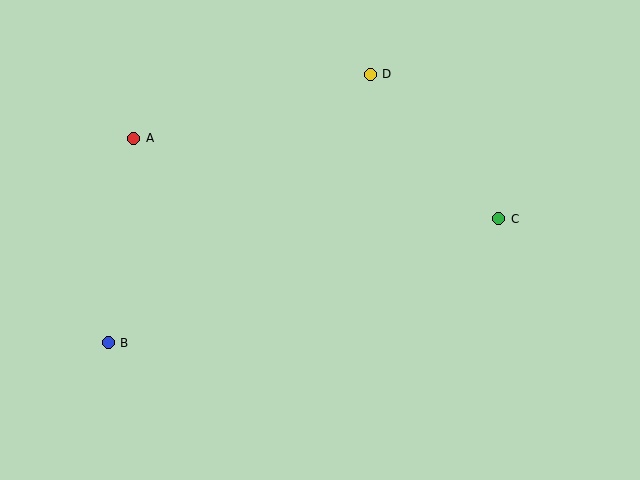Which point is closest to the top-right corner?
Point C is closest to the top-right corner.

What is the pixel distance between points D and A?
The distance between D and A is 245 pixels.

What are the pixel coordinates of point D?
Point D is at (370, 74).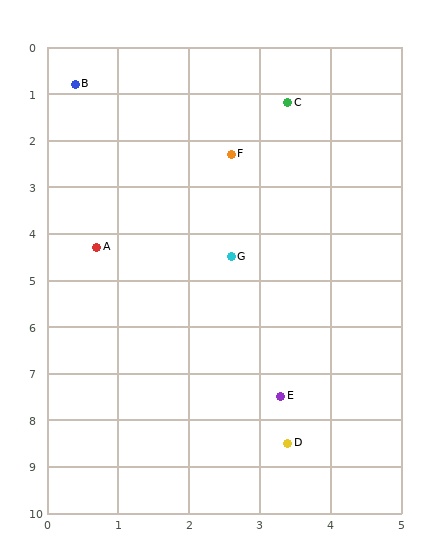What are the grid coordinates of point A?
Point A is at approximately (0.7, 4.3).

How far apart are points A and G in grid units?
Points A and G are about 1.9 grid units apart.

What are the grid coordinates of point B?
Point B is at approximately (0.4, 0.8).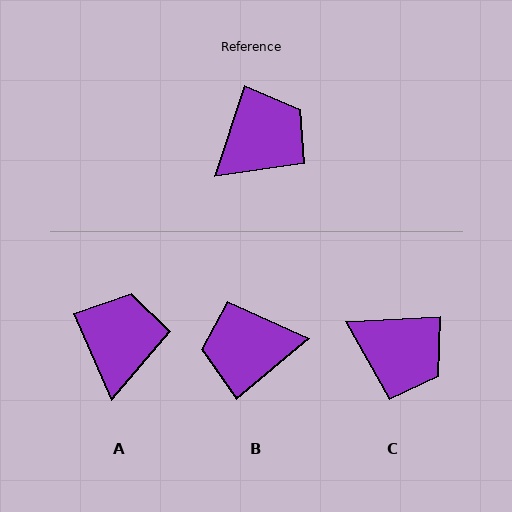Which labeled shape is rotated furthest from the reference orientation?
B, about 148 degrees away.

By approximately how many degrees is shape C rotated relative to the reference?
Approximately 69 degrees clockwise.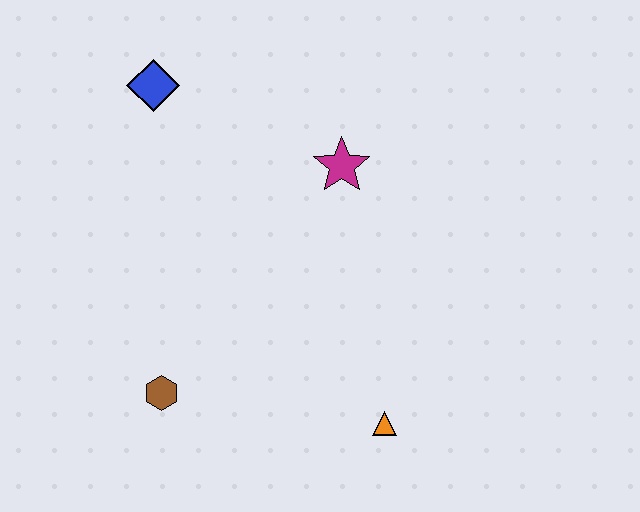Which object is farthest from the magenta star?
The brown hexagon is farthest from the magenta star.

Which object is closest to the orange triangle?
The brown hexagon is closest to the orange triangle.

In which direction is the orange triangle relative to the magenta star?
The orange triangle is below the magenta star.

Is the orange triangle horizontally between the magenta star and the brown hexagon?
No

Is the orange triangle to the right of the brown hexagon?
Yes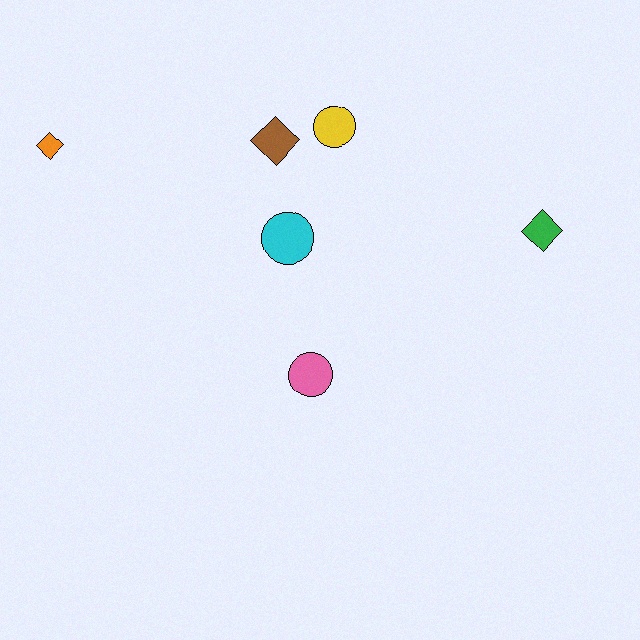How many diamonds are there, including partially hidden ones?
There are 3 diamonds.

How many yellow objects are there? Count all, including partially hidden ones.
There is 1 yellow object.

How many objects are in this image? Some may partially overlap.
There are 6 objects.